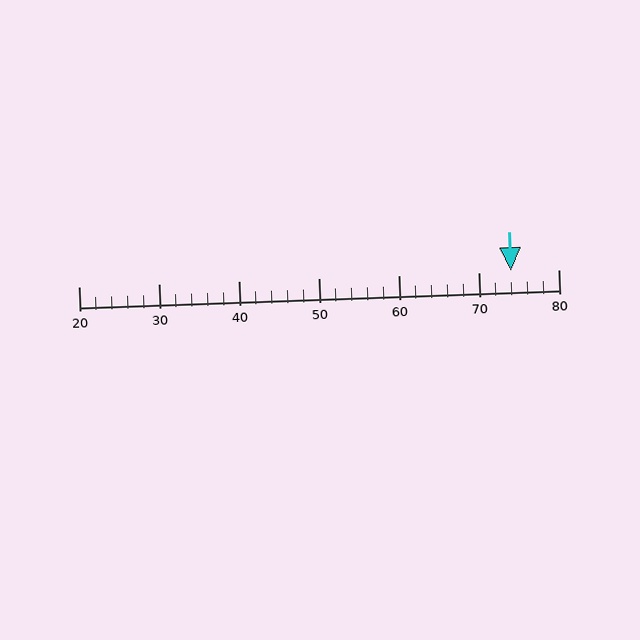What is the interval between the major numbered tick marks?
The major tick marks are spaced 10 units apart.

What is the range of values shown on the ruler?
The ruler shows values from 20 to 80.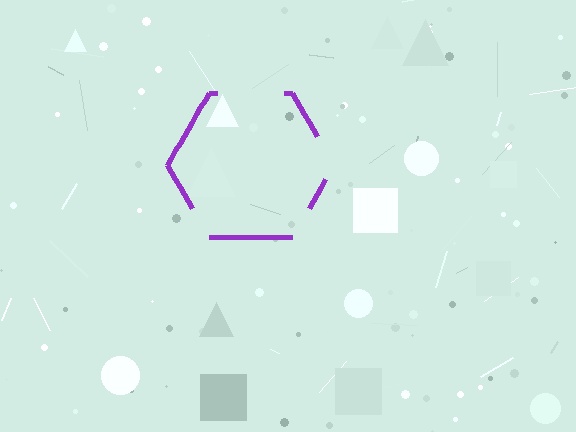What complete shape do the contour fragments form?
The contour fragments form a hexagon.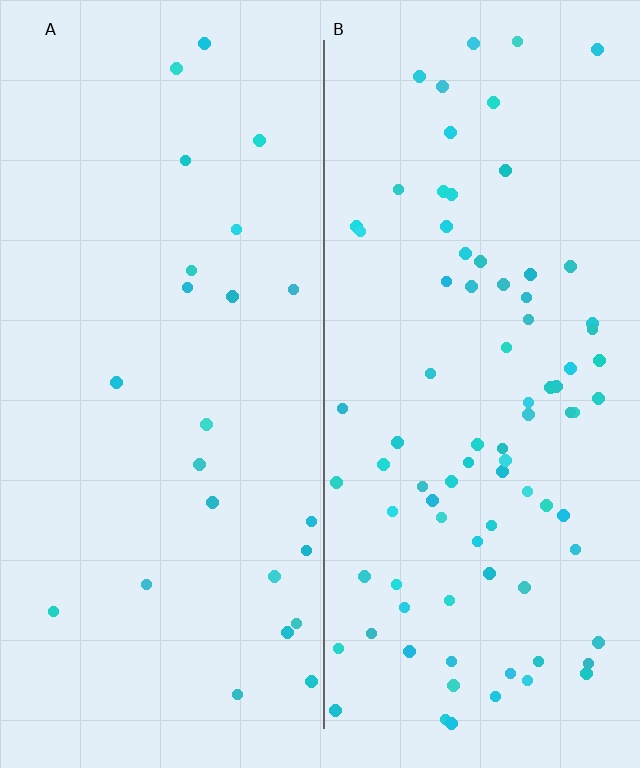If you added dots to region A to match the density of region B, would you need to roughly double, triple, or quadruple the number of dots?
Approximately quadruple.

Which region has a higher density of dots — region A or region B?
B (the right).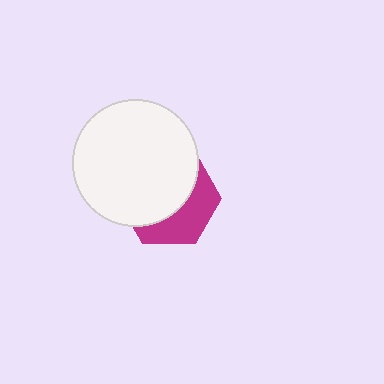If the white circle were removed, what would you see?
You would see the complete magenta hexagon.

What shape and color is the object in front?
The object in front is a white circle.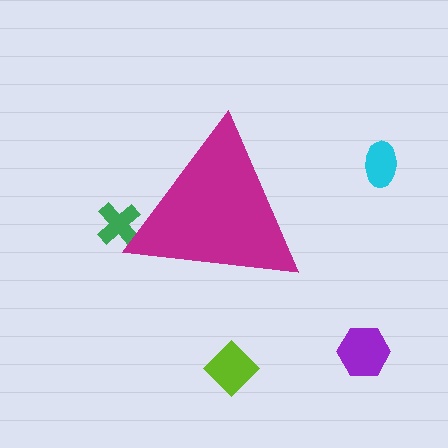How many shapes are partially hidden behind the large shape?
1 shape is partially hidden.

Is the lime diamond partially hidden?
No, the lime diamond is fully visible.